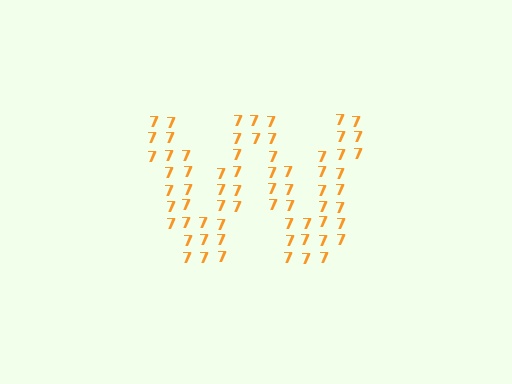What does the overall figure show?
The overall figure shows the letter W.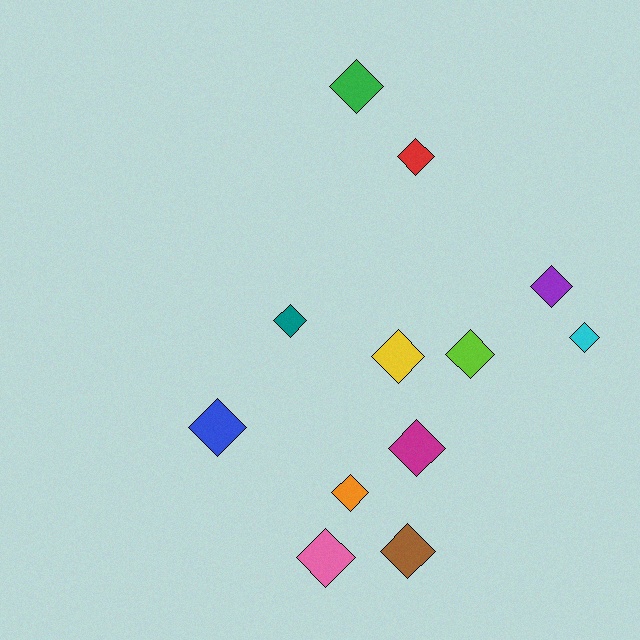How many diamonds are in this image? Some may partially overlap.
There are 12 diamonds.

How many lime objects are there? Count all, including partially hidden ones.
There is 1 lime object.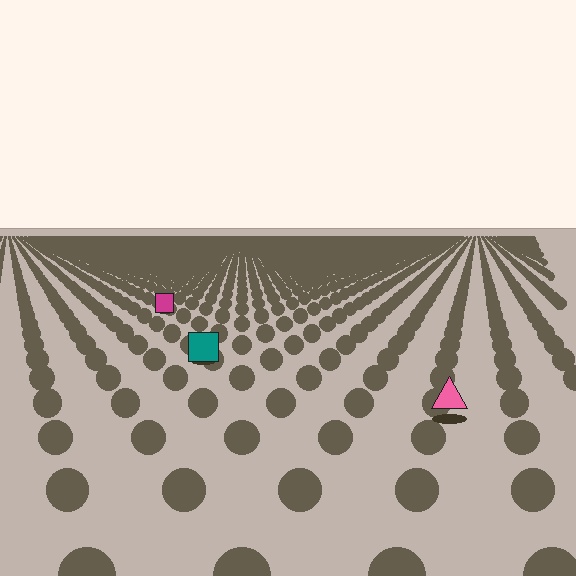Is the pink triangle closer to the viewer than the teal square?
Yes. The pink triangle is closer — you can tell from the texture gradient: the ground texture is coarser near it.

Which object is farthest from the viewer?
The magenta square is farthest from the viewer. It appears smaller and the ground texture around it is denser.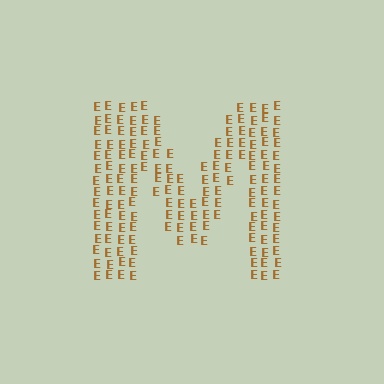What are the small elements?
The small elements are letter E's.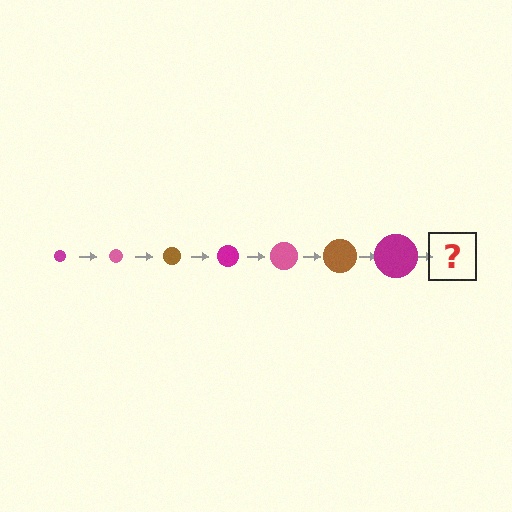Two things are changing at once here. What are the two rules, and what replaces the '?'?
The two rules are that the circle grows larger each step and the color cycles through magenta, pink, and brown. The '?' should be a pink circle, larger than the previous one.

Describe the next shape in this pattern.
It should be a pink circle, larger than the previous one.